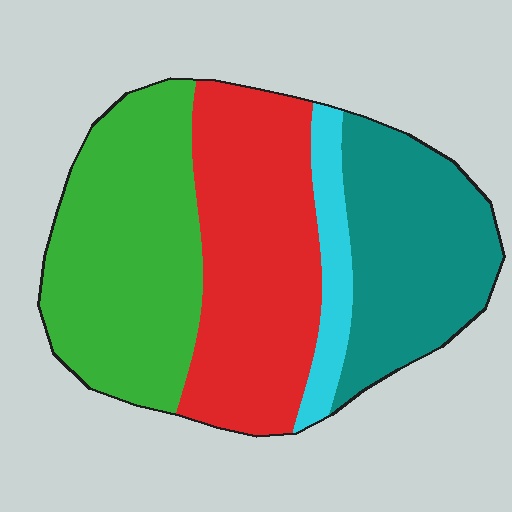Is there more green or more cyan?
Green.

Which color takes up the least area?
Cyan, at roughly 10%.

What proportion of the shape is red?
Red covers 33% of the shape.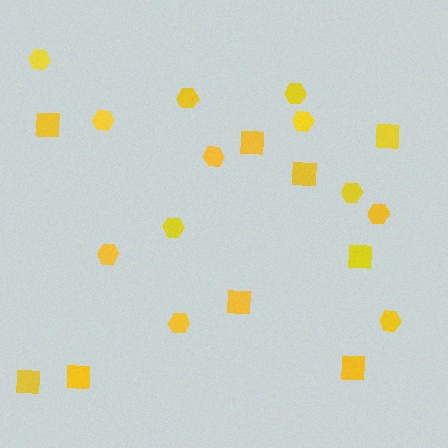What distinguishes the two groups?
There are 2 groups: one group of hexagons (12) and one group of squares (9).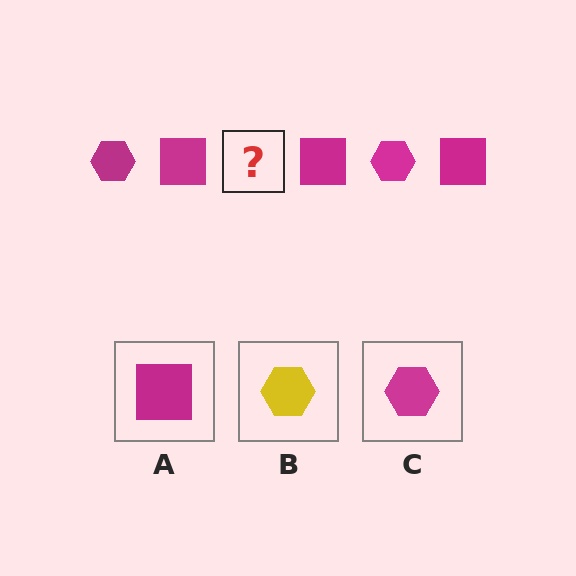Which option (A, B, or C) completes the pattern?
C.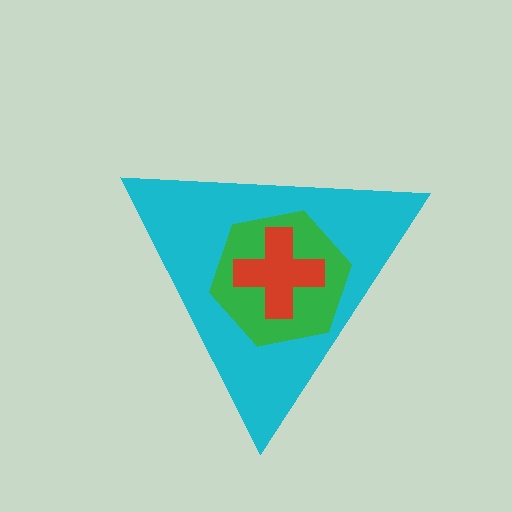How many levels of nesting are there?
3.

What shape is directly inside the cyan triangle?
The green hexagon.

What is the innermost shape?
The red cross.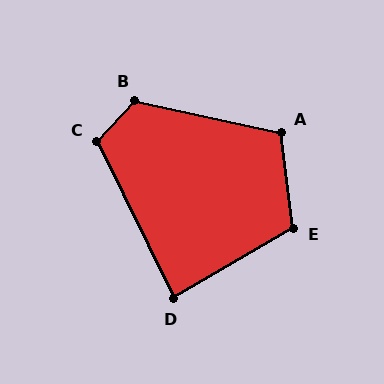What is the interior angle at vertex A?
Approximately 109 degrees (obtuse).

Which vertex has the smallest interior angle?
D, at approximately 86 degrees.